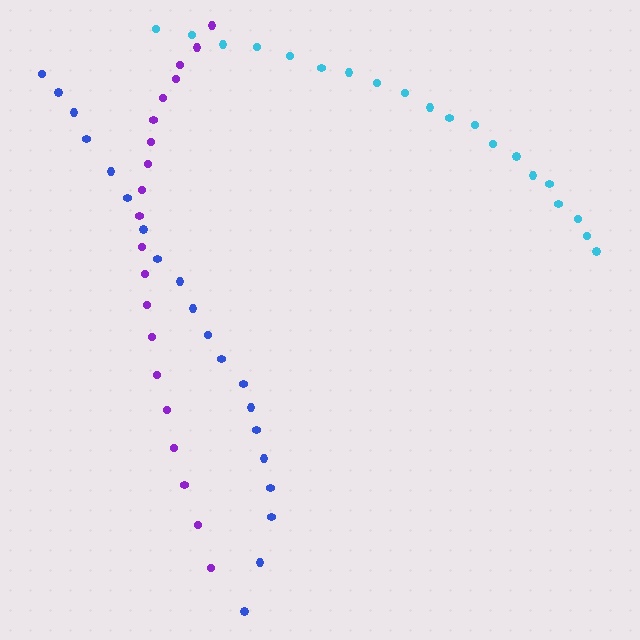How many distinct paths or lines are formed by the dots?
There are 3 distinct paths.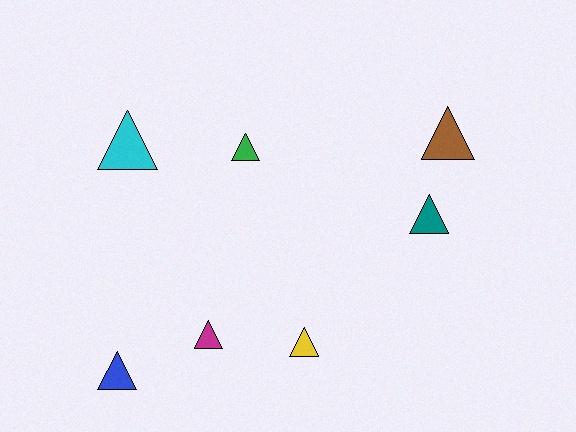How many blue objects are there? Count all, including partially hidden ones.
There is 1 blue object.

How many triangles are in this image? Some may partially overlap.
There are 7 triangles.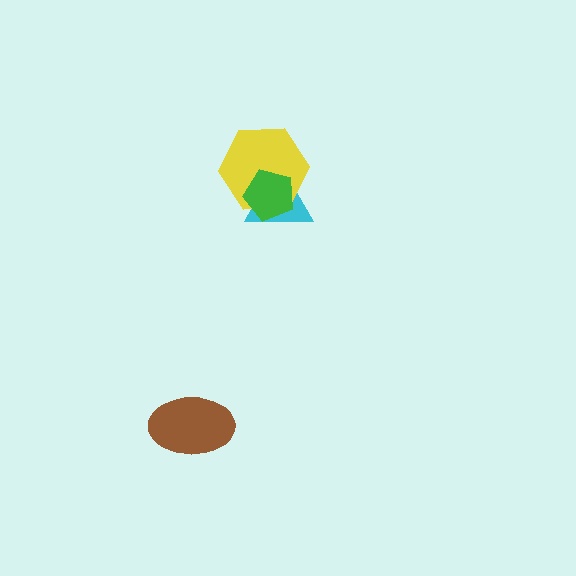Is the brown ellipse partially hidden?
No, no other shape covers it.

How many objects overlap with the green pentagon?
2 objects overlap with the green pentagon.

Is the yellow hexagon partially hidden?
Yes, it is partially covered by another shape.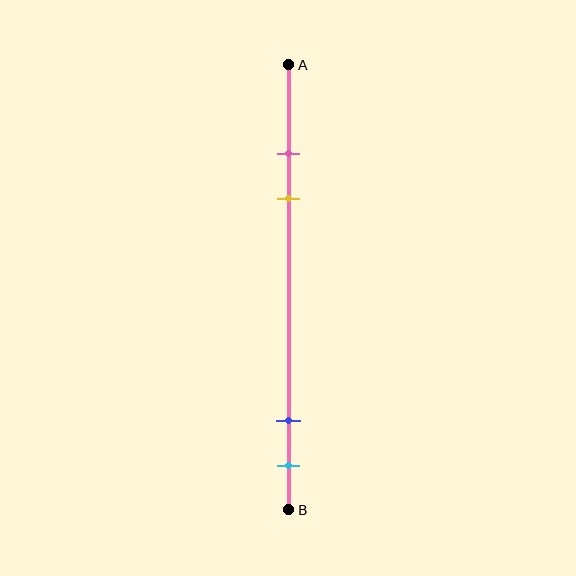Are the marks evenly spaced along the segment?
No, the marks are not evenly spaced.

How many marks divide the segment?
There are 4 marks dividing the segment.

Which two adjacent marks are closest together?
The pink and yellow marks are the closest adjacent pair.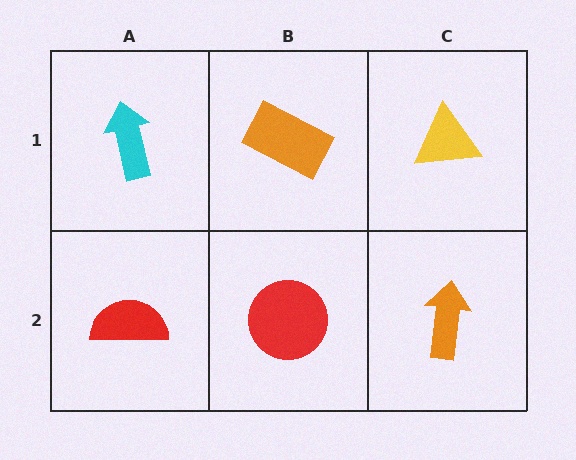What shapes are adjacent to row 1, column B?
A red circle (row 2, column B), a cyan arrow (row 1, column A), a yellow triangle (row 1, column C).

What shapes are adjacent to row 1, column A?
A red semicircle (row 2, column A), an orange rectangle (row 1, column B).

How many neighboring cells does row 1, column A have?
2.